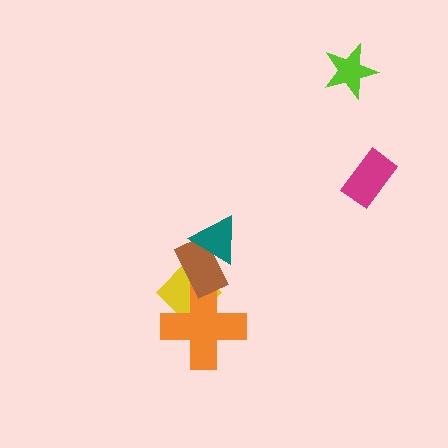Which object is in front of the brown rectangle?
The teal triangle is in front of the brown rectangle.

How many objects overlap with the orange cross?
2 objects overlap with the orange cross.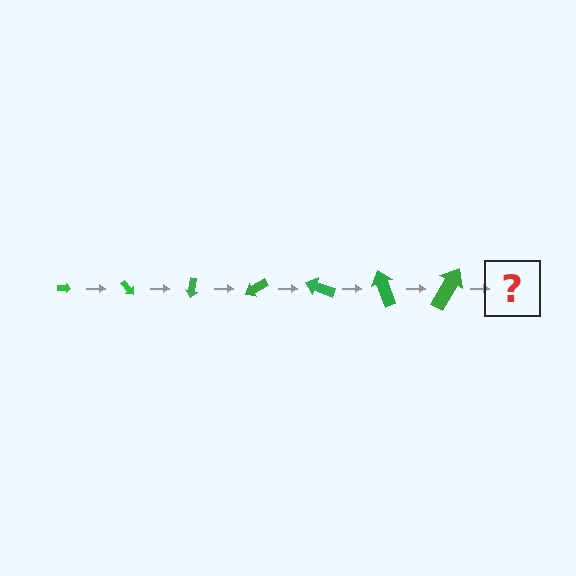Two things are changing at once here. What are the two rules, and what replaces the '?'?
The two rules are that the arrow grows larger each step and it rotates 50 degrees each step. The '?' should be an arrow, larger than the previous one and rotated 350 degrees from the start.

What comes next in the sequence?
The next element should be an arrow, larger than the previous one and rotated 350 degrees from the start.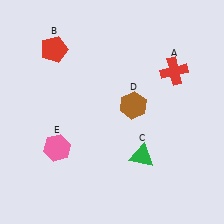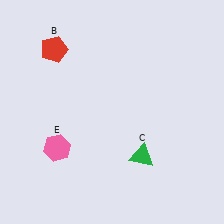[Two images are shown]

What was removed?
The brown hexagon (D), the red cross (A) were removed in Image 2.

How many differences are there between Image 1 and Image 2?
There are 2 differences between the two images.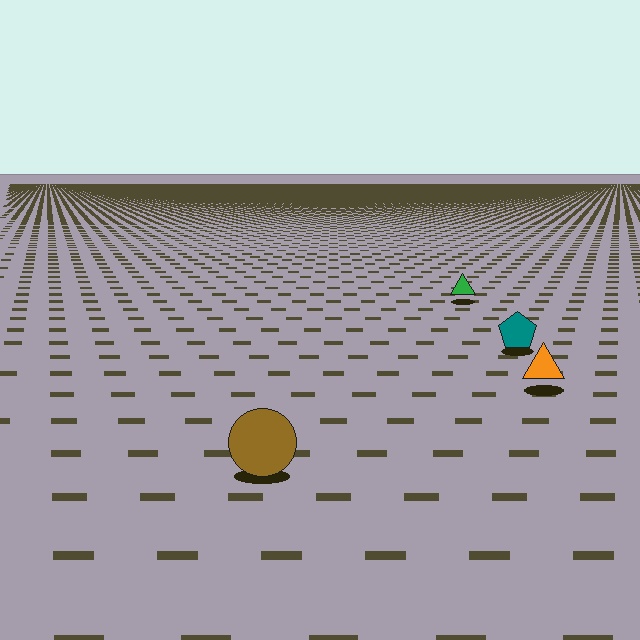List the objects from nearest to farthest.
From nearest to farthest: the brown circle, the orange triangle, the teal pentagon, the green triangle.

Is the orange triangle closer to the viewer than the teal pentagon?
Yes. The orange triangle is closer — you can tell from the texture gradient: the ground texture is coarser near it.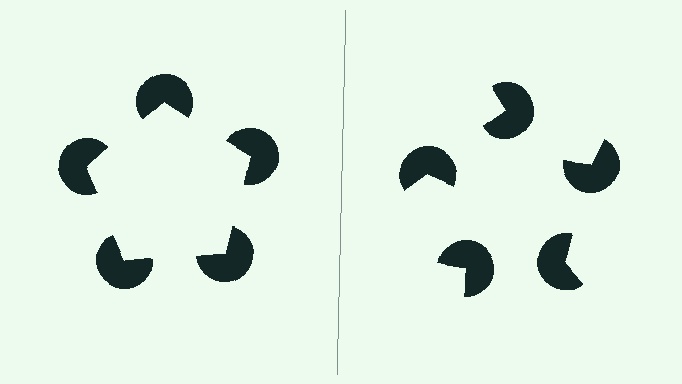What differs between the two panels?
The pac-man discs are positioned identically on both sides; only the wedge orientations differ. On the left they align to a pentagon; on the right they are misaligned.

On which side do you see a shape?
An illusory pentagon appears on the left side. On the right side the wedge cuts are rotated, so no coherent shape forms.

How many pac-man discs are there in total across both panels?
10 — 5 on each side.